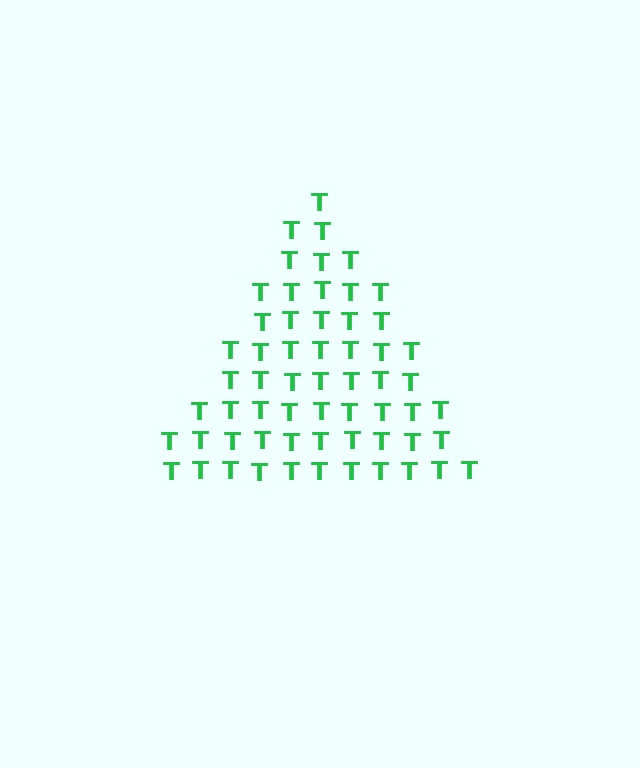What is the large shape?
The large shape is a triangle.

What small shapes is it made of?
It is made of small letter T's.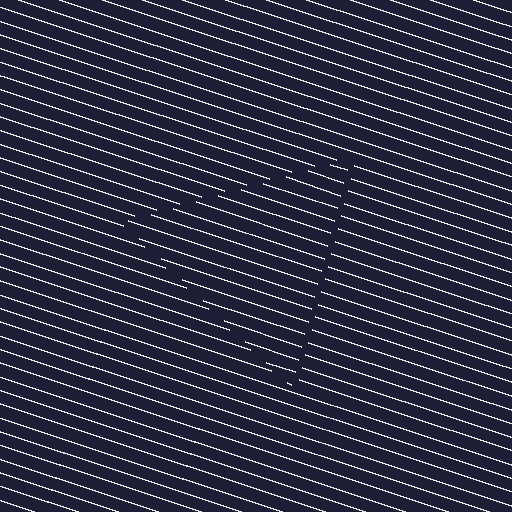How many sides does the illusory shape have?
3 sides — the line-ends trace a triangle.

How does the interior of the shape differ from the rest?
The interior of the shape contains the same grating, shifted by half a period — the contour is defined by the phase discontinuity where line-ends from the inner and outer gratings abut.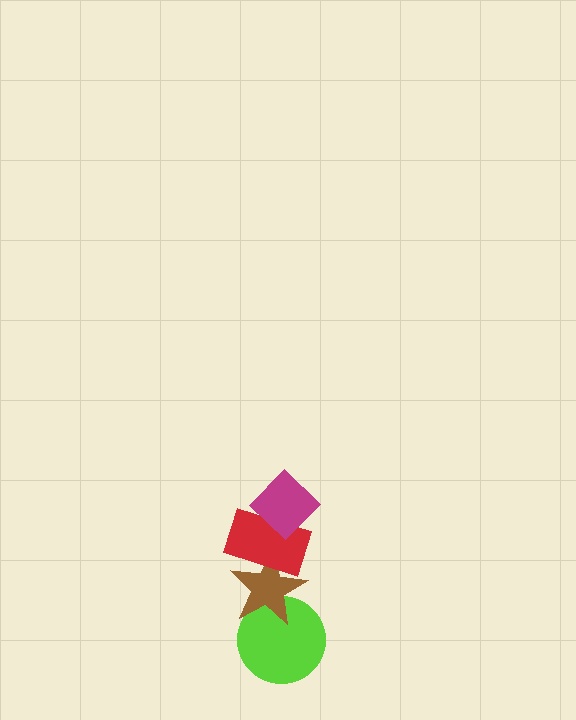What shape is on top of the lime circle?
The brown star is on top of the lime circle.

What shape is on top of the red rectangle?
The magenta diamond is on top of the red rectangle.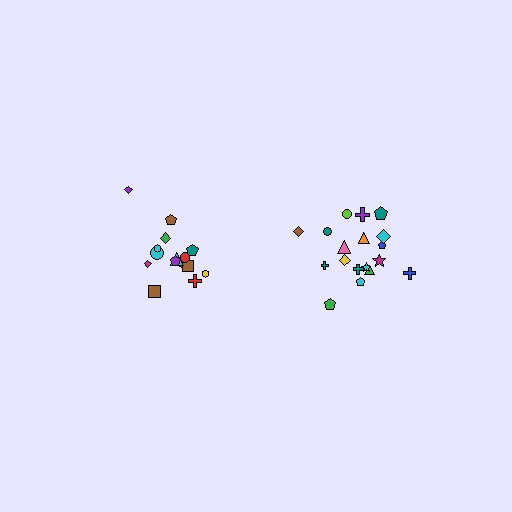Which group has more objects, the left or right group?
The right group.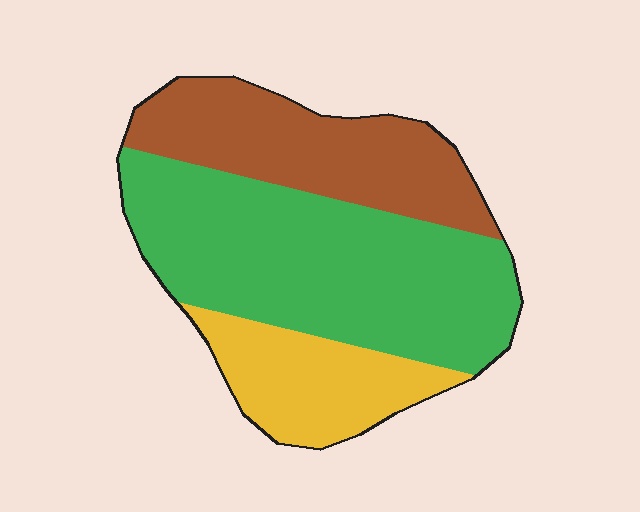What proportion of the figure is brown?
Brown takes up between a sixth and a third of the figure.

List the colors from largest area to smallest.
From largest to smallest: green, brown, yellow.